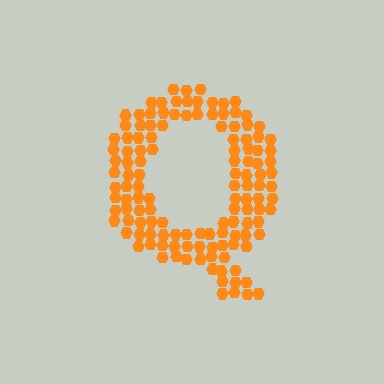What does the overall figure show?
The overall figure shows the letter Q.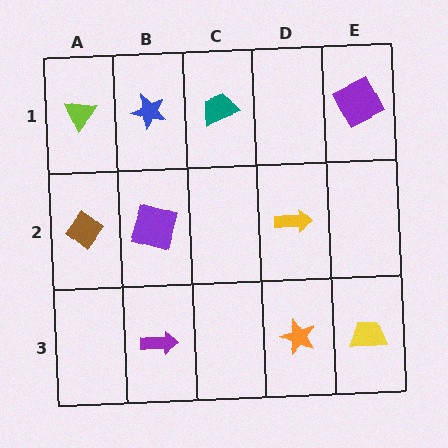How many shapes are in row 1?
4 shapes.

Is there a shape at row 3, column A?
No, that cell is empty.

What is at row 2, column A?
A brown diamond.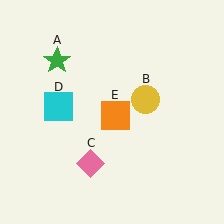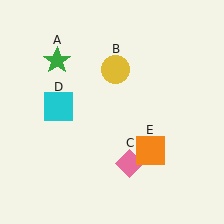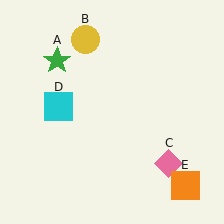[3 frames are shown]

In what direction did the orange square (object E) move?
The orange square (object E) moved down and to the right.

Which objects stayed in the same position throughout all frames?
Green star (object A) and cyan square (object D) remained stationary.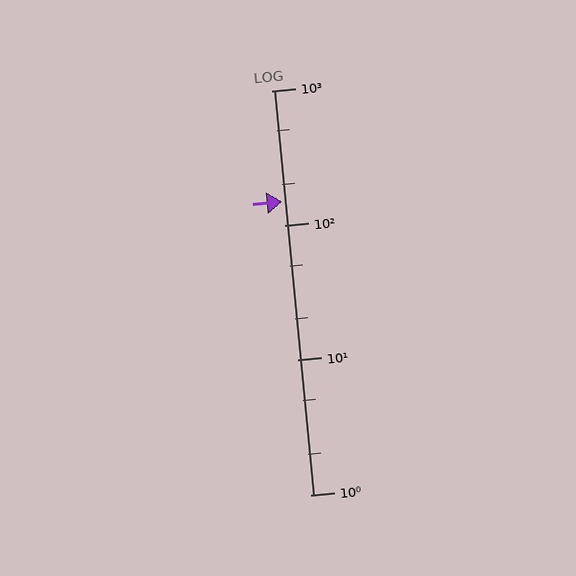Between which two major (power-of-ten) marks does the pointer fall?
The pointer is between 100 and 1000.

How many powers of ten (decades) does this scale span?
The scale spans 3 decades, from 1 to 1000.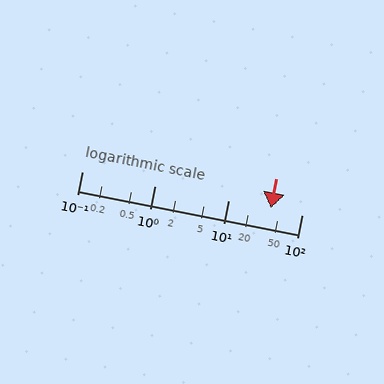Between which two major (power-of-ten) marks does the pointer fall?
The pointer is between 10 and 100.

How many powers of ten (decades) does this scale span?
The scale spans 3 decades, from 0.1 to 100.